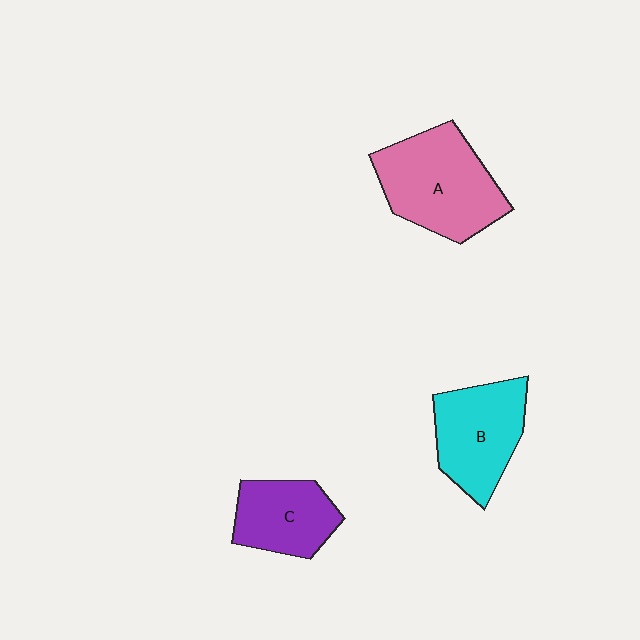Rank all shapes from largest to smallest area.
From largest to smallest: A (pink), B (cyan), C (purple).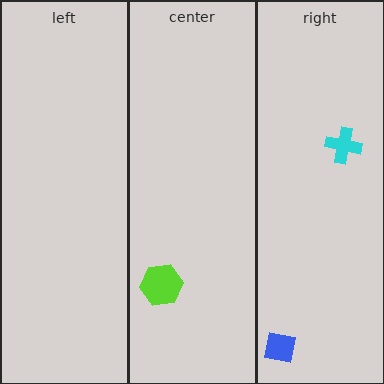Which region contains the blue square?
The right region.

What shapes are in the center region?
The lime hexagon.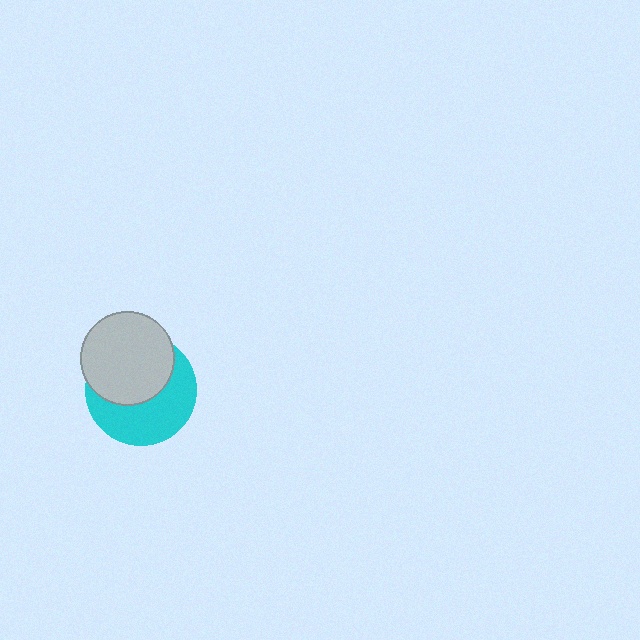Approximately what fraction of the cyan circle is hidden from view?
Roughly 49% of the cyan circle is hidden behind the light gray circle.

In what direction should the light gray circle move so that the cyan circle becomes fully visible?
The light gray circle should move up. That is the shortest direction to clear the overlap and leave the cyan circle fully visible.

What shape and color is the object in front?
The object in front is a light gray circle.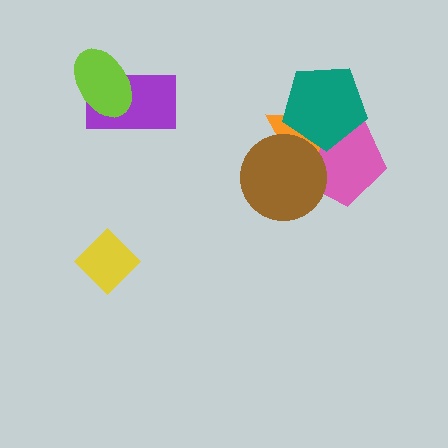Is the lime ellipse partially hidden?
No, no other shape covers it.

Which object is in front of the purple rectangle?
The lime ellipse is in front of the purple rectangle.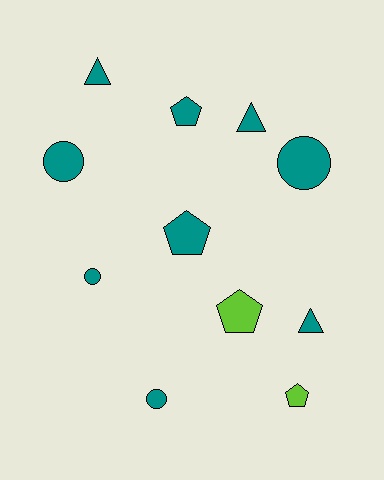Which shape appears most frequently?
Circle, with 4 objects.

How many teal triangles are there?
There are 3 teal triangles.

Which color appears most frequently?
Teal, with 9 objects.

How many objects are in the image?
There are 11 objects.